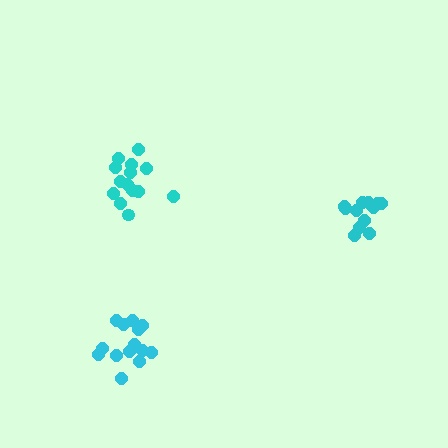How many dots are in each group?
Group 1: 12 dots, Group 2: 14 dots, Group 3: 14 dots (40 total).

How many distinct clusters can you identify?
There are 3 distinct clusters.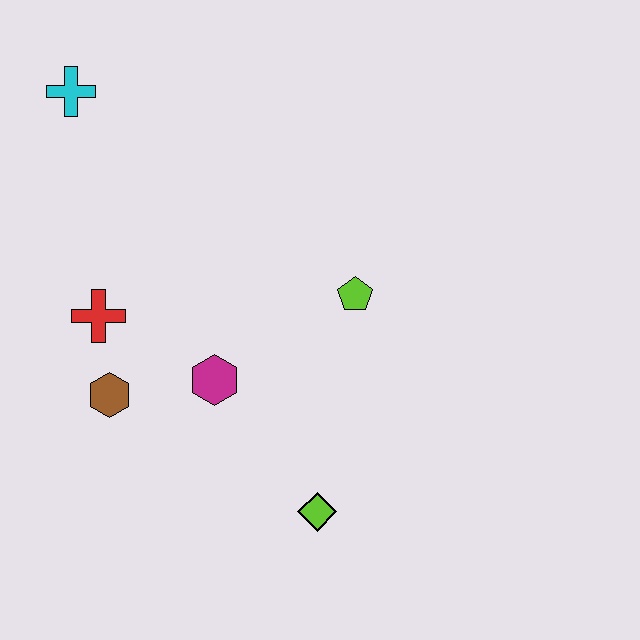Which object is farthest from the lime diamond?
The cyan cross is farthest from the lime diamond.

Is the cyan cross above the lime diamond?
Yes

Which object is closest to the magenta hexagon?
The brown hexagon is closest to the magenta hexagon.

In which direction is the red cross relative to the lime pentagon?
The red cross is to the left of the lime pentagon.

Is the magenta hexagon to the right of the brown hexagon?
Yes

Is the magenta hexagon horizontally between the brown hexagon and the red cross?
No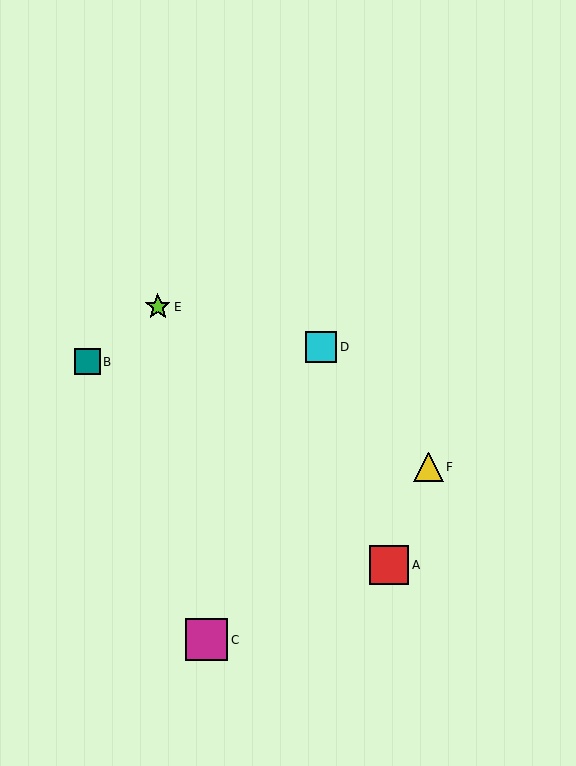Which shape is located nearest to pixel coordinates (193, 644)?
The magenta square (labeled C) at (207, 640) is nearest to that location.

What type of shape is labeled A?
Shape A is a red square.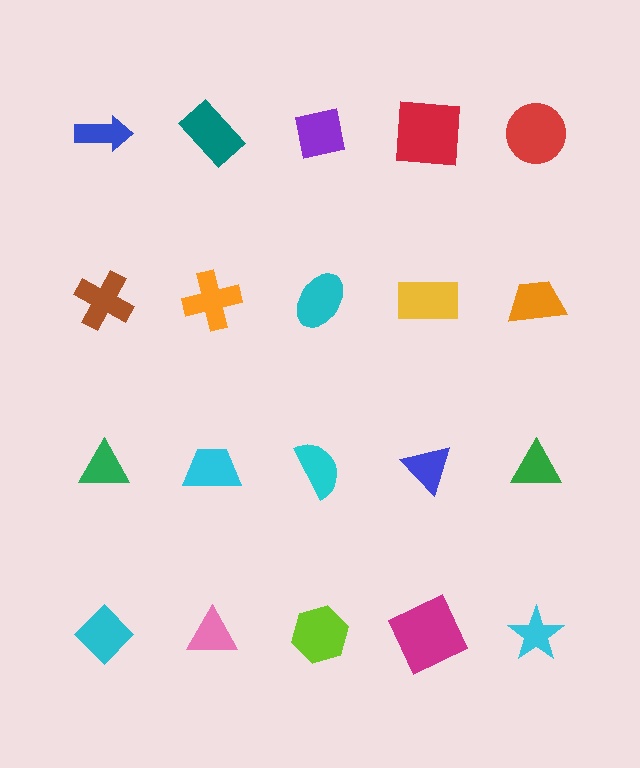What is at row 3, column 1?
A green triangle.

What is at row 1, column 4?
A red square.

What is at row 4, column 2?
A pink triangle.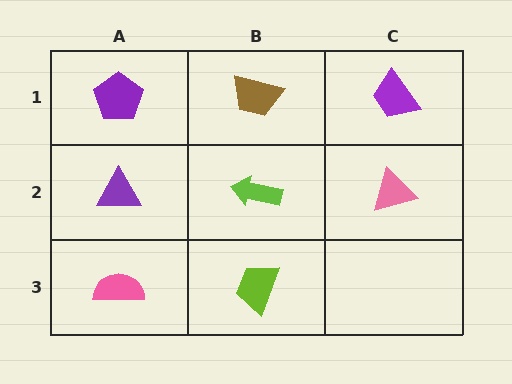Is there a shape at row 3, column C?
No, that cell is empty.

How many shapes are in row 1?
3 shapes.